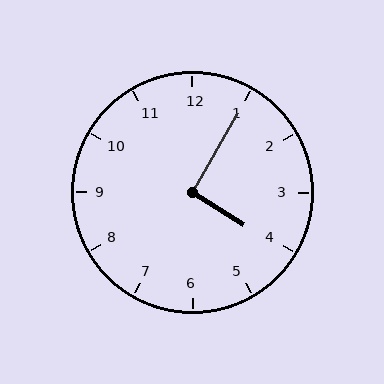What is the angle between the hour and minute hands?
Approximately 92 degrees.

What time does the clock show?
4:05.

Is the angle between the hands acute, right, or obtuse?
It is right.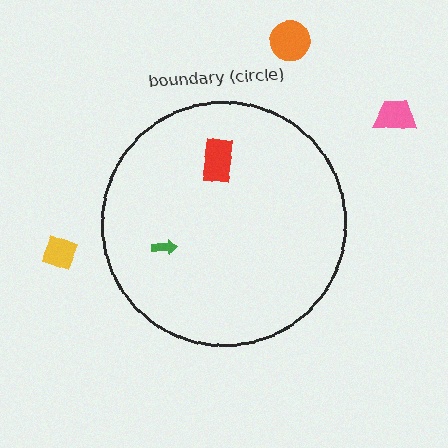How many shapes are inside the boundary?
2 inside, 3 outside.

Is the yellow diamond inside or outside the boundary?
Outside.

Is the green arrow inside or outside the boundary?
Inside.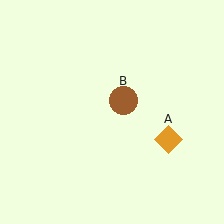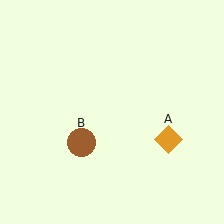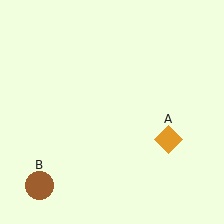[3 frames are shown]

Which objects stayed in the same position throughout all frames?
Orange diamond (object A) remained stationary.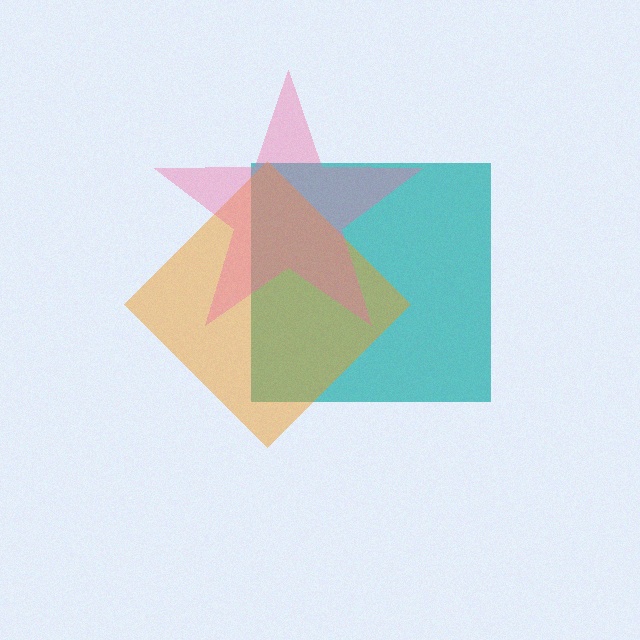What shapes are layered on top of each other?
The layered shapes are: a teal square, an orange diamond, a pink star.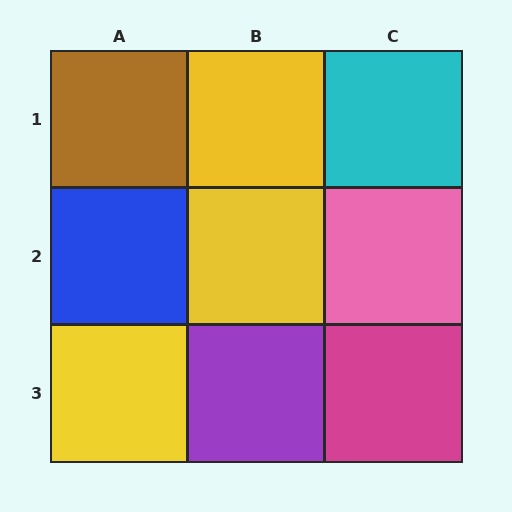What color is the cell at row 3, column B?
Purple.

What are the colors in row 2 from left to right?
Blue, yellow, pink.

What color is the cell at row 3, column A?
Yellow.